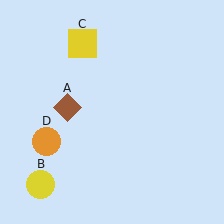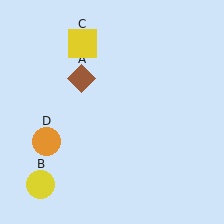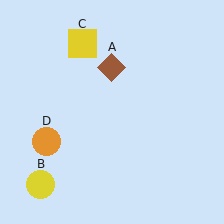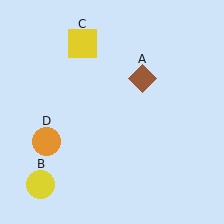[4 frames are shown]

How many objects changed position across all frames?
1 object changed position: brown diamond (object A).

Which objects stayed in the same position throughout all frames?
Yellow circle (object B) and yellow square (object C) and orange circle (object D) remained stationary.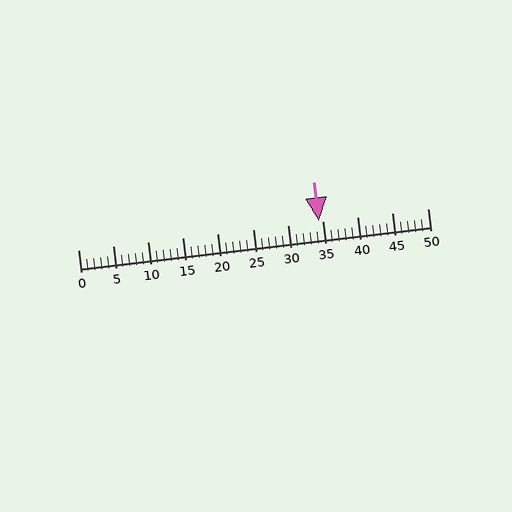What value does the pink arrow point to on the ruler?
The pink arrow points to approximately 34.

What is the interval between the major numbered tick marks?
The major tick marks are spaced 5 units apart.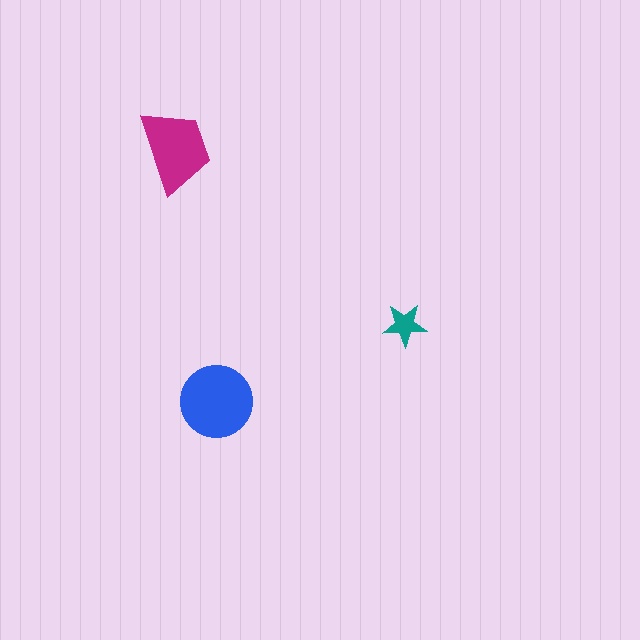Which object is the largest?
The blue circle.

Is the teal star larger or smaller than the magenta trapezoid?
Smaller.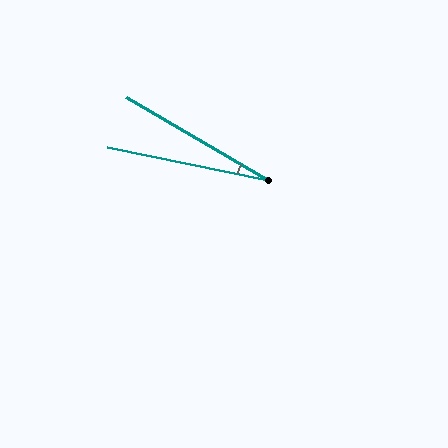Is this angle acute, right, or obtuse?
It is acute.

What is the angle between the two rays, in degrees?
Approximately 19 degrees.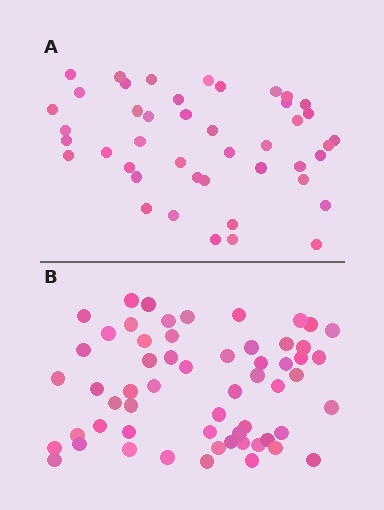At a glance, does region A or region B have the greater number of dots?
Region B (the bottom region) has more dots.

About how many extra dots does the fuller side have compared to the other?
Region B has approximately 15 more dots than region A.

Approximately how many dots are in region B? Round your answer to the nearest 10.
About 60 dots. (The exact count is 58, which rounds to 60.)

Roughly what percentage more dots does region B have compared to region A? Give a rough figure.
About 30% more.